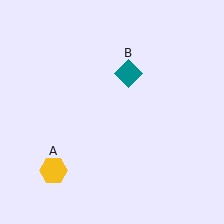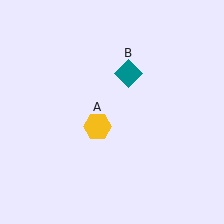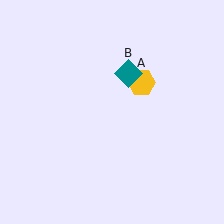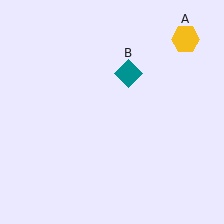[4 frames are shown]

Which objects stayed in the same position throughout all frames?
Teal diamond (object B) remained stationary.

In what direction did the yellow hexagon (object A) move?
The yellow hexagon (object A) moved up and to the right.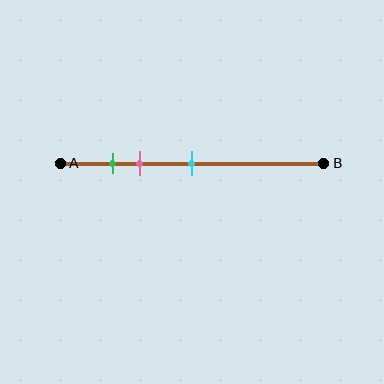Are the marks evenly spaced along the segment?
No, the marks are not evenly spaced.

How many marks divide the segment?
There are 3 marks dividing the segment.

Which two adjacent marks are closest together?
The green and pink marks are the closest adjacent pair.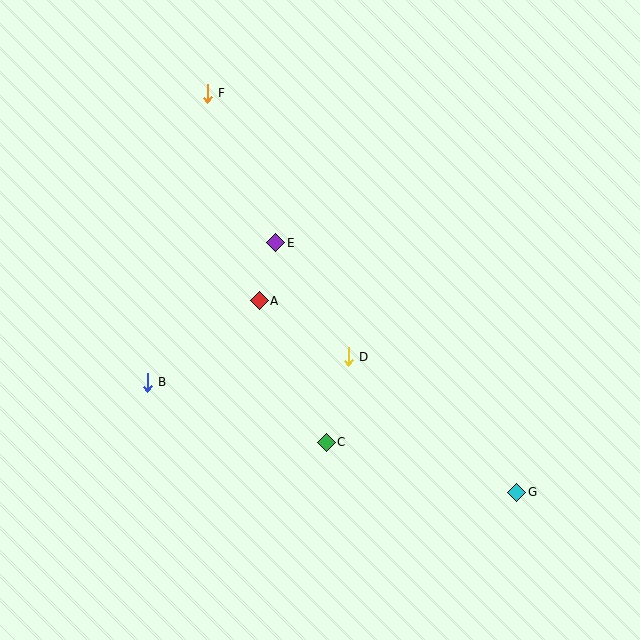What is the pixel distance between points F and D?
The distance between F and D is 299 pixels.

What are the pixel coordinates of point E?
Point E is at (276, 243).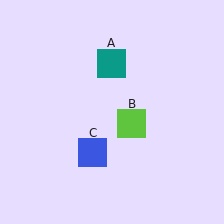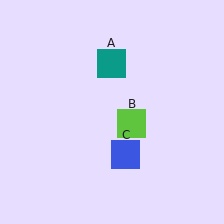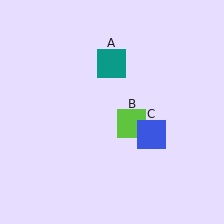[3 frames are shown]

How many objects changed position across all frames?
1 object changed position: blue square (object C).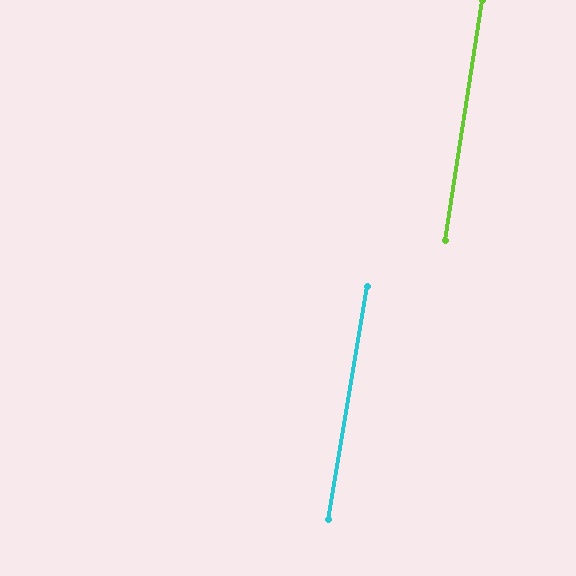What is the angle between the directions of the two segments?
Approximately 1 degree.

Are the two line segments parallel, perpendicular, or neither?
Parallel — their directions differ by only 0.9°.